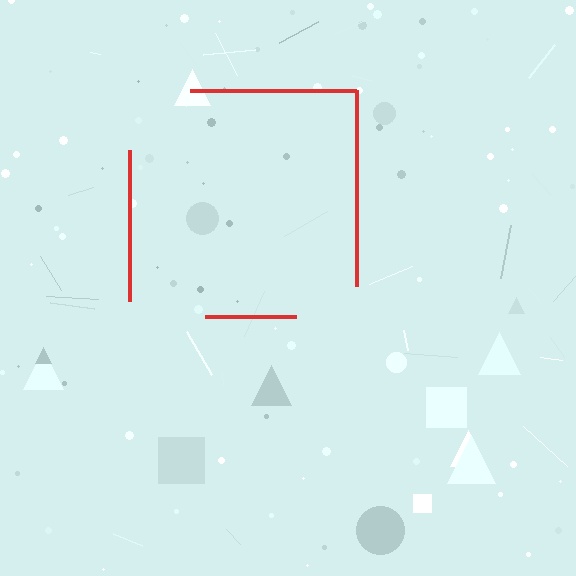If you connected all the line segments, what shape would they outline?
They would outline a square.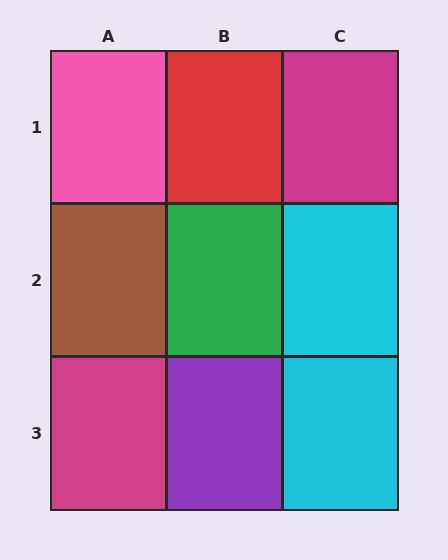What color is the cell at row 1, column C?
Magenta.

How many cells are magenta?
2 cells are magenta.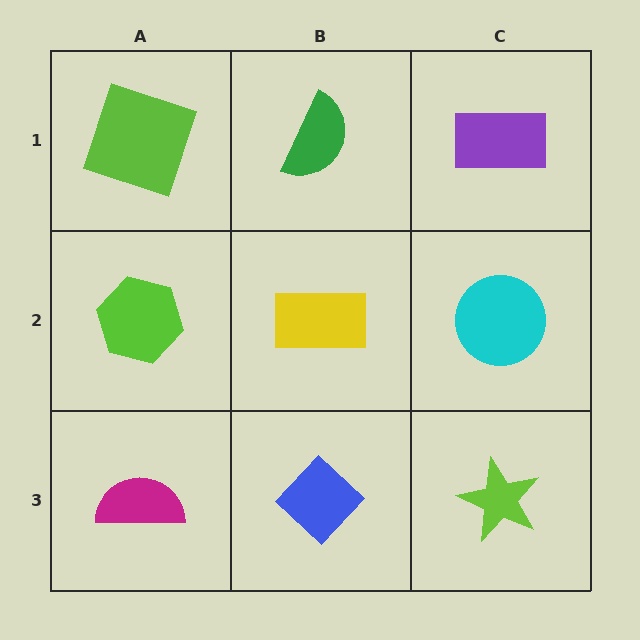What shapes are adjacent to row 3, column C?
A cyan circle (row 2, column C), a blue diamond (row 3, column B).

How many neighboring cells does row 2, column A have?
3.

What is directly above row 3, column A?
A lime hexagon.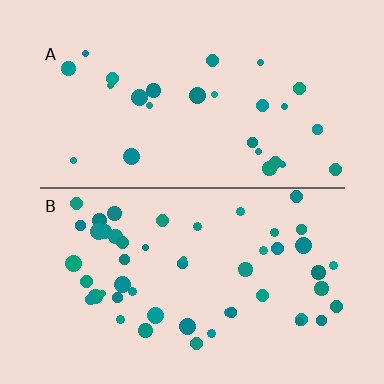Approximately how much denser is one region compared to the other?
Approximately 2.0× — region B over region A.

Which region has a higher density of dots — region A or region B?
B (the bottom).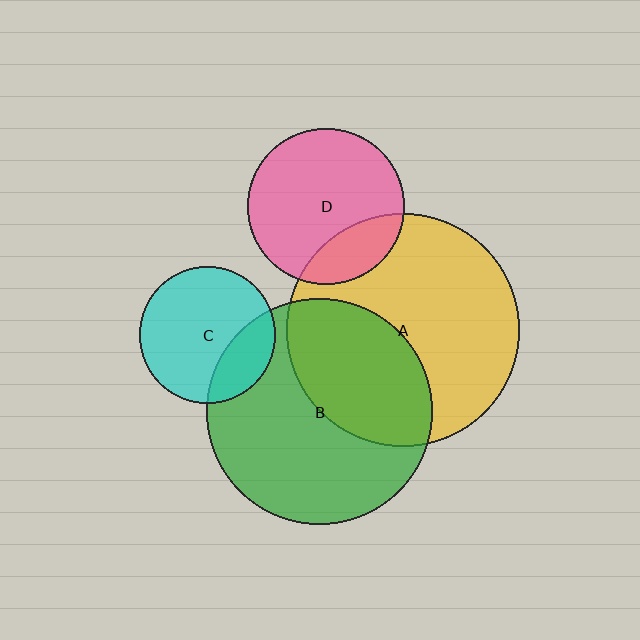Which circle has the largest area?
Circle A (yellow).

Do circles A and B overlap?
Yes.